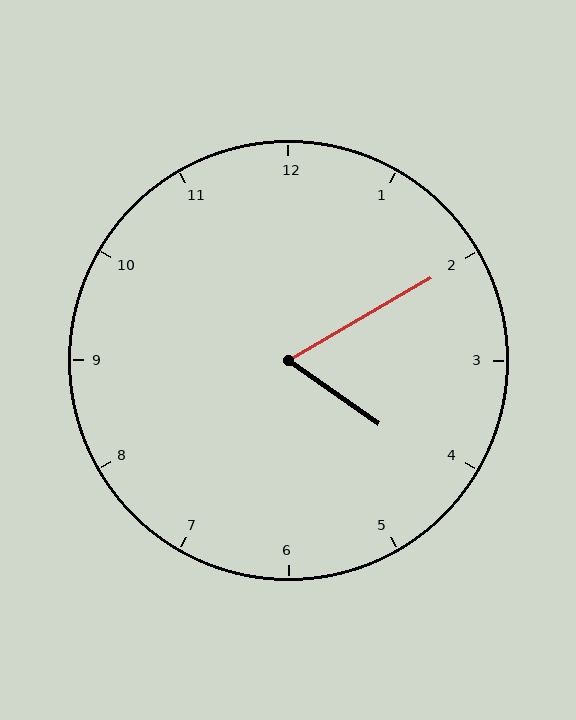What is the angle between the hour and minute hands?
Approximately 65 degrees.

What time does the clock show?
4:10.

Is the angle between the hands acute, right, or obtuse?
It is acute.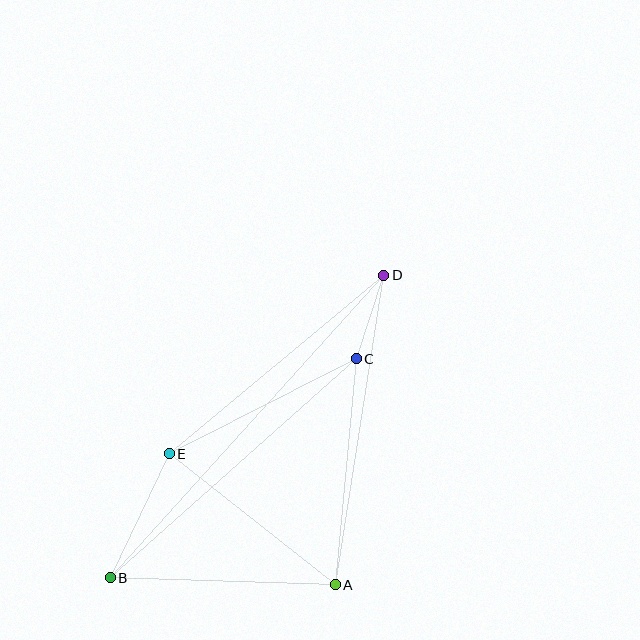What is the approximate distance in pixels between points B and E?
The distance between B and E is approximately 138 pixels.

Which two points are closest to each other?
Points C and D are closest to each other.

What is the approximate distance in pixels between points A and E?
The distance between A and E is approximately 211 pixels.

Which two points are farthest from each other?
Points B and D are farthest from each other.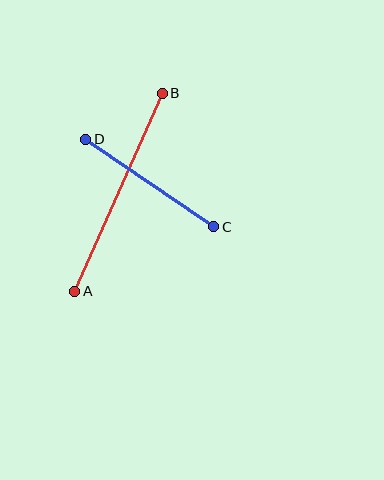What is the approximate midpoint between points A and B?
The midpoint is at approximately (118, 192) pixels.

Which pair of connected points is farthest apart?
Points A and B are farthest apart.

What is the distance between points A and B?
The distance is approximately 216 pixels.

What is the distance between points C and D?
The distance is approximately 156 pixels.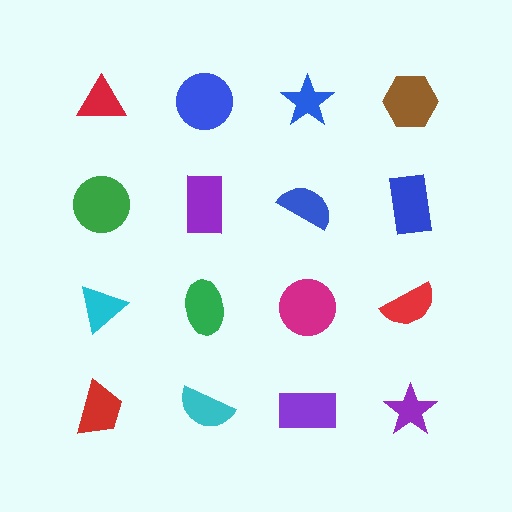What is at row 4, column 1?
A red trapezoid.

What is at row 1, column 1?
A red triangle.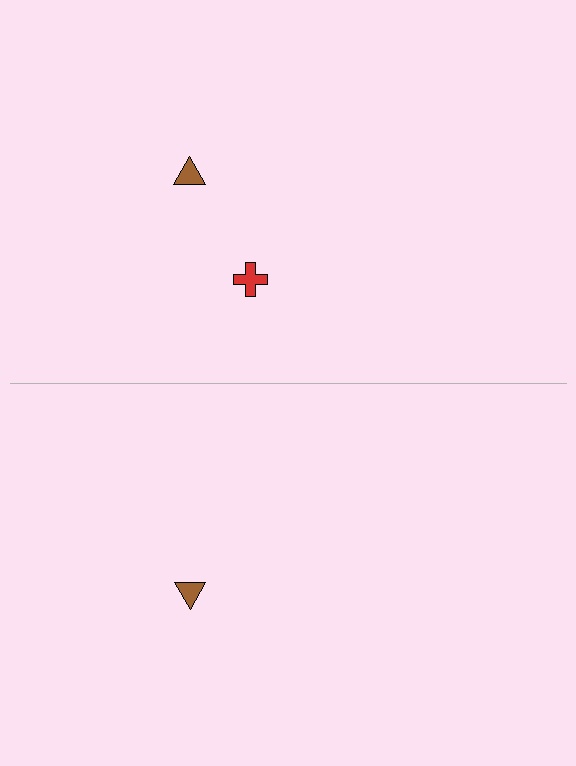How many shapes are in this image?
There are 3 shapes in this image.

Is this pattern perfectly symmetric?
No, the pattern is not perfectly symmetric. A red cross is missing from the bottom side.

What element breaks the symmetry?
A red cross is missing from the bottom side.